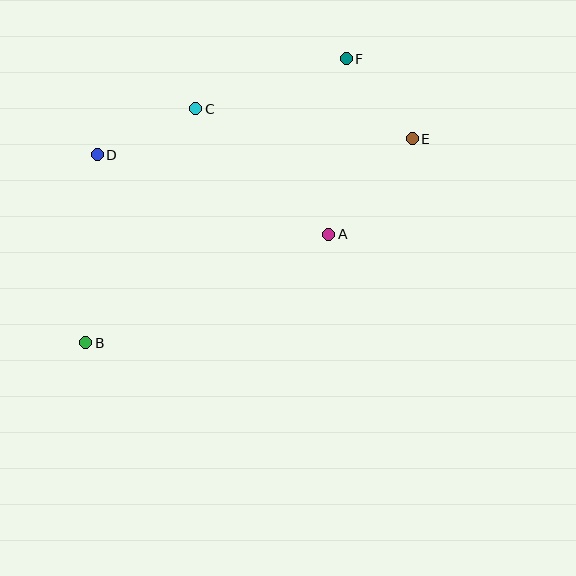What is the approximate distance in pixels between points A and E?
The distance between A and E is approximately 127 pixels.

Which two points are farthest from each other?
Points B and F are farthest from each other.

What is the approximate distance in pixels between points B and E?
The distance between B and E is approximately 385 pixels.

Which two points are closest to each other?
Points E and F are closest to each other.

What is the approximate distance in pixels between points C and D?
The distance between C and D is approximately 108 pixels.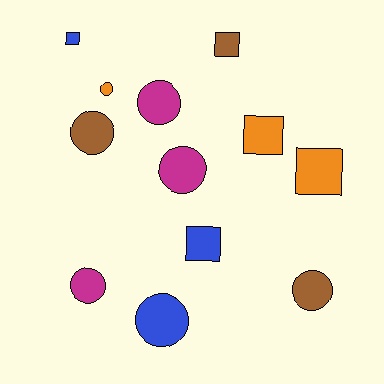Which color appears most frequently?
Orange, with 3 objects.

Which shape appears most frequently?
Circle, with 7 objects.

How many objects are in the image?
There are 12 objects.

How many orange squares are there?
There are 2 orange squares.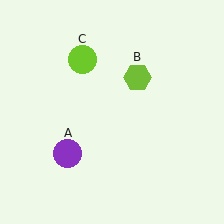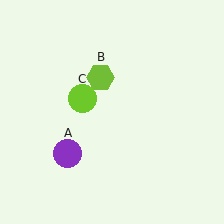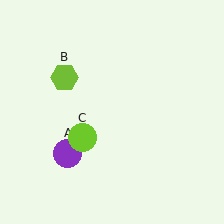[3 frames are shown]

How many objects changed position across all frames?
2 objects changed position: lime hexagon (object B), lime circle (object C).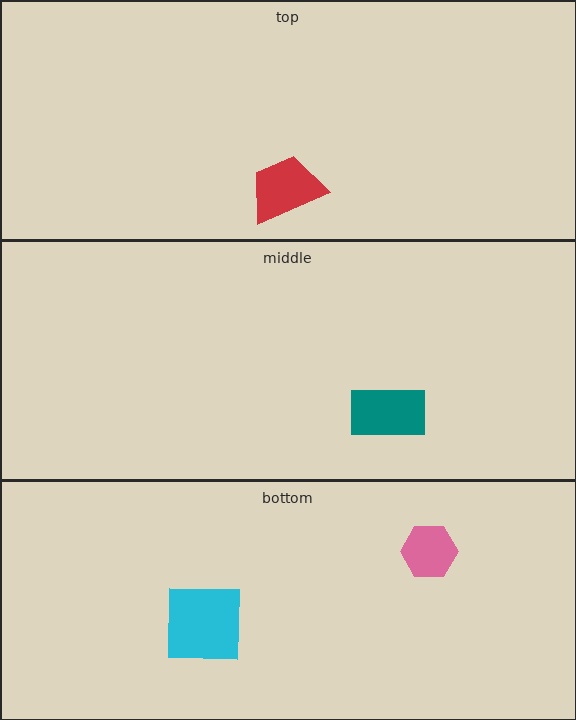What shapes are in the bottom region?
The cyan square, the pink hexagon.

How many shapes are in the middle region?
1.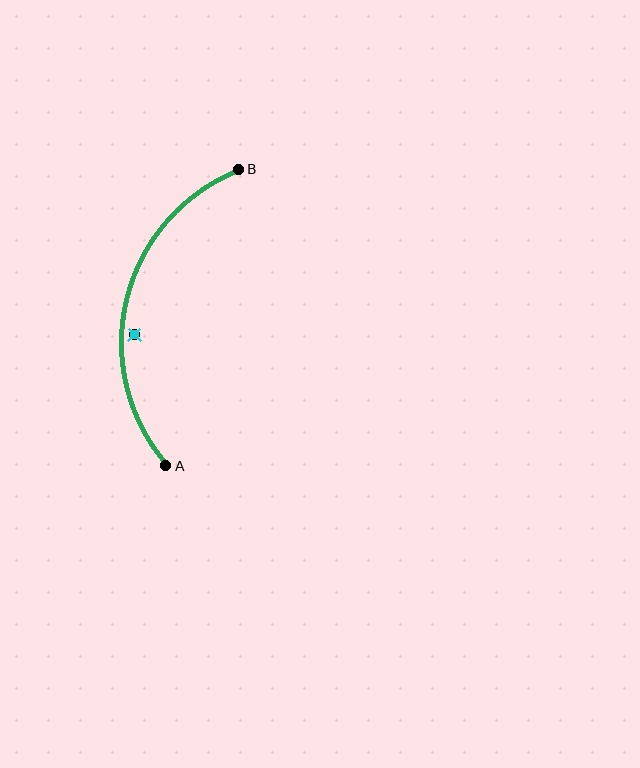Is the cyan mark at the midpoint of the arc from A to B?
No — the cyan mark does not lie on the arc at all. It sits slightly inside the curve.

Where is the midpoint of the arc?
The arc midpoint is the point on the curve farthest from the straight line joining A and B. It sits to the left of that line.